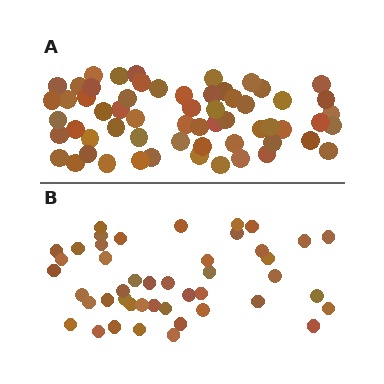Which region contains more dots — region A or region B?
Region A (the top region) has more dots.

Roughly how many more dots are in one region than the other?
Region A has approximately 15 more dots than region B.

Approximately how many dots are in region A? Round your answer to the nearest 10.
About 60 dots.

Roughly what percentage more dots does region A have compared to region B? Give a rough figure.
About 35% more.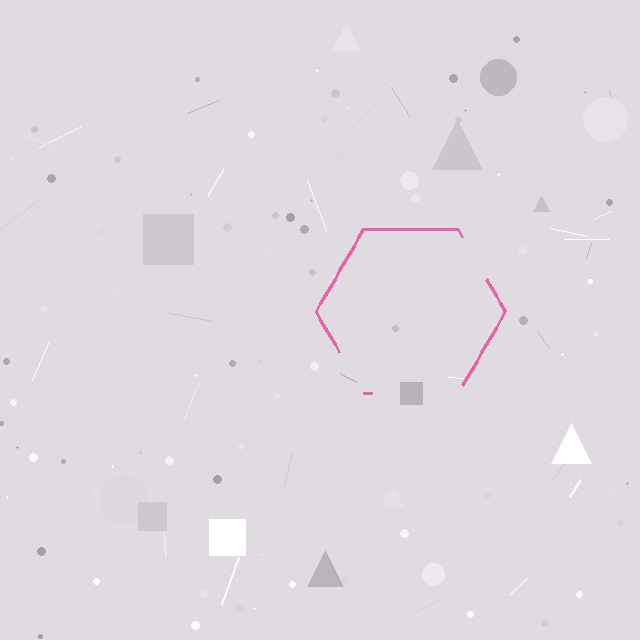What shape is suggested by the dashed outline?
The dashed outline suggests a hexagon.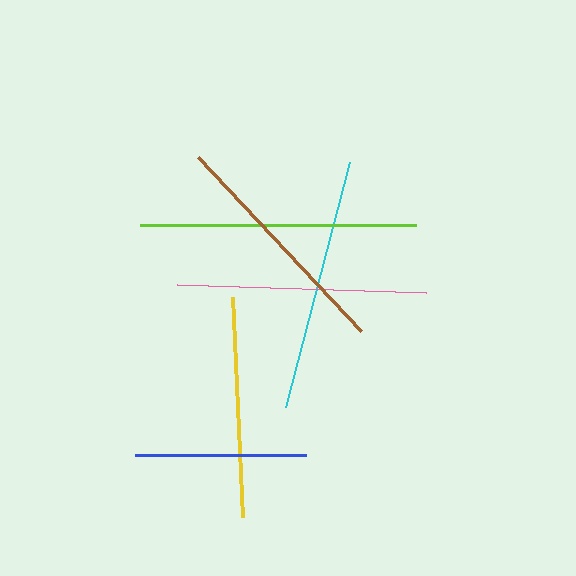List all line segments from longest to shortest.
From longest to shortest: lime, cyan, pink, brown, yellow, blue.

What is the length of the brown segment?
The brown segment is approximately 238 pixels long.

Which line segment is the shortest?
The blue line is the shortest at approximately 171 pixels.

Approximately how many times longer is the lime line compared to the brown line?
The lime line is approximately 1.2 times the length of the brown line.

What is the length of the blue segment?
The blue segment is approximately 171 pixels long.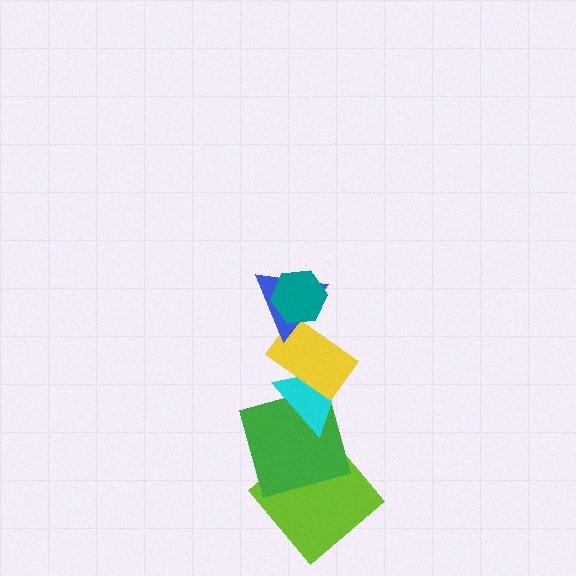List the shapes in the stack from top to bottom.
From top to bottom: the teal hexagon, the blue triangle, the yellow rectangle, the cyan triangle, the green square, the lime diamond.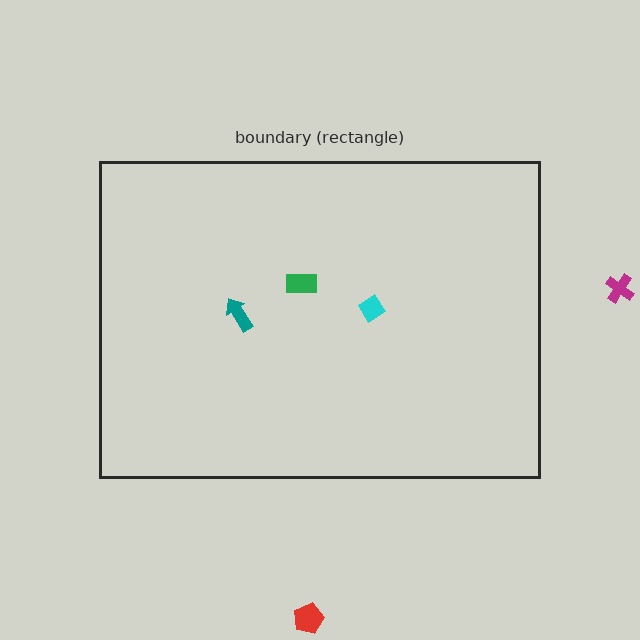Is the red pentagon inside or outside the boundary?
Outside.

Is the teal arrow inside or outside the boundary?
Inside.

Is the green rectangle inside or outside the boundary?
Inside.